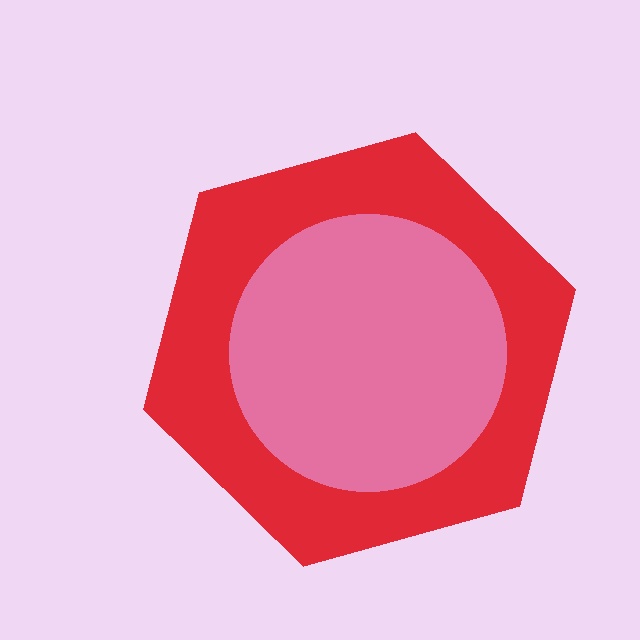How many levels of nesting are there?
2.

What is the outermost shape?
The red hexagon.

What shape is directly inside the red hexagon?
The pink circle.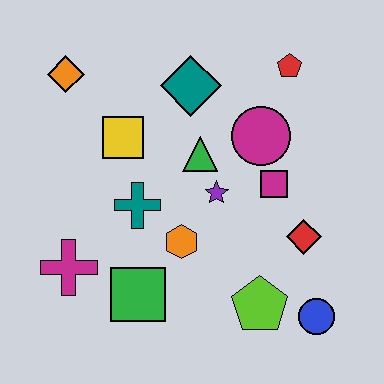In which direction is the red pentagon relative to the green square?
The red pentagon is above the green square.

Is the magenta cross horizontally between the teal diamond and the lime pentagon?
No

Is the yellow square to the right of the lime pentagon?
No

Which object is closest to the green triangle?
The purple star is closest to the green triangle.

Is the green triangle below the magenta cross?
No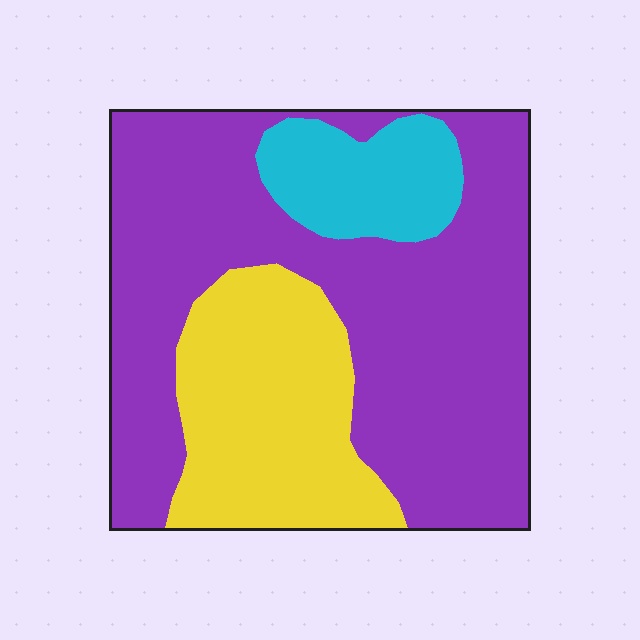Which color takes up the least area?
Cyan, at roughly 10%.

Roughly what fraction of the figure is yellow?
Yellow takes up between a quarter and a half of the figure.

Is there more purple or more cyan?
Purple.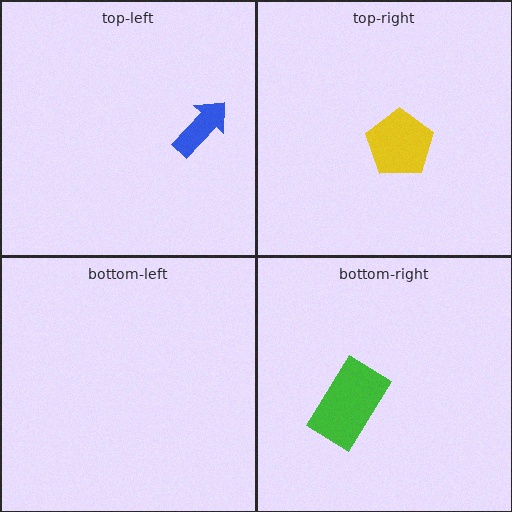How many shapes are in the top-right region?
1.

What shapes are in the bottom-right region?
The green rectangle.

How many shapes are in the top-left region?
1.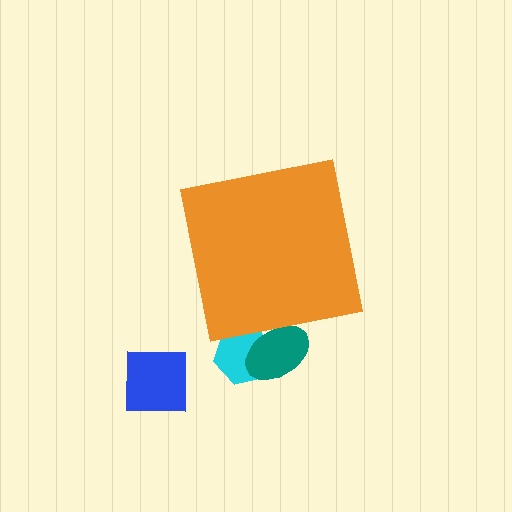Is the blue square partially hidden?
No, the blue square is fully visible.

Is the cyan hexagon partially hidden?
Yes, the cyan hexagon is partially hidden behind the orange square.